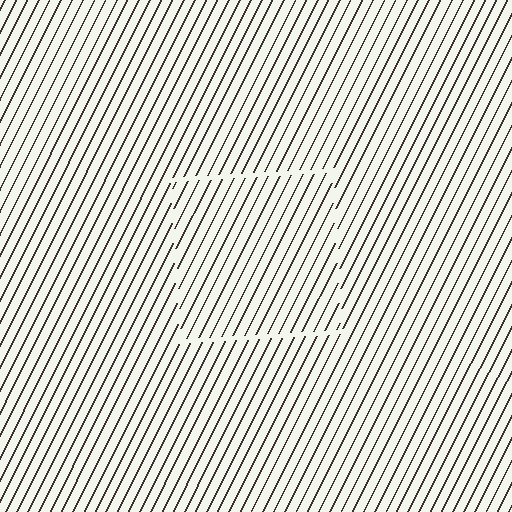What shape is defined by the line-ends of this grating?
An illusory square. The interior of the shape contains the same grating, shifted by half a period — the contour is defined by the phase discontinuity where line-ends from the inner and outer gratings abut.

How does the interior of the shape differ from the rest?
The interior of the shape contains the same grating, shifted by half a period — the contour is defined by the phase discontinuity where line-ends from the inner and outer gratings abut.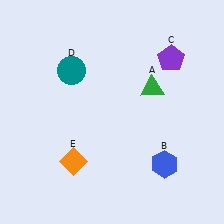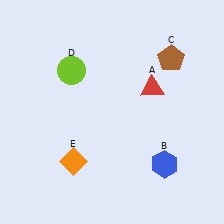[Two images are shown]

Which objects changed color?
A changed from green to red. C changed from purple to brown. D changed from teal to lime.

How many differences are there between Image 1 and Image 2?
There are 3 differences between the two images.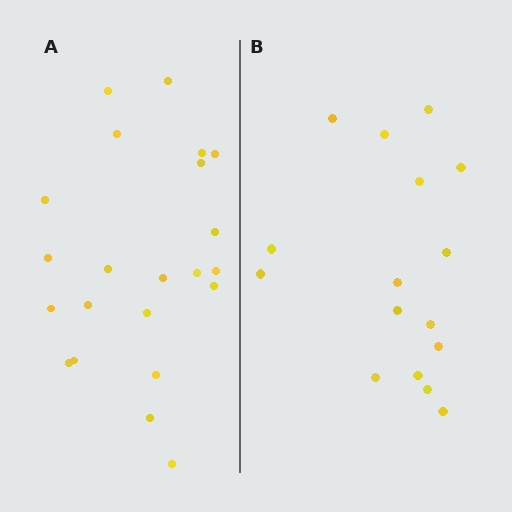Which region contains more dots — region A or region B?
Region A (the left region) has more dots.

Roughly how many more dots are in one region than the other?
Region A has about 6 more dots than region B.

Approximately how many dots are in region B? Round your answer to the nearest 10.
About 20 dots. (The exact count is 16, which rounds to 20.)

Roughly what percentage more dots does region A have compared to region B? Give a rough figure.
About 40% more.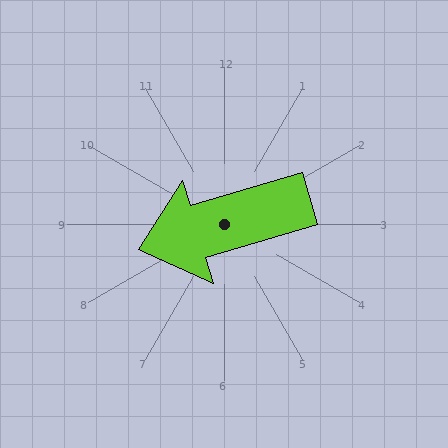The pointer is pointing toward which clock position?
Roughly 8 o'clock.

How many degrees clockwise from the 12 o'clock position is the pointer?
Approximately 253 degrees.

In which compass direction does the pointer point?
West.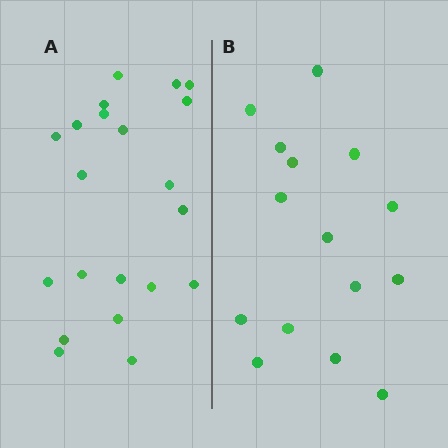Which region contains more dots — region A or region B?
Region A (the left region) has more dots.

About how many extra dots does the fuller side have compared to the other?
Region A has about 6 more dots than region B.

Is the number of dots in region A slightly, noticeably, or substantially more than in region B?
Region A has noticeably more, but not dramatically so. The ratio is roughly 1.4 to 1.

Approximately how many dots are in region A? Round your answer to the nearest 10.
About 20 dots. (The exact count is 21, which rounds to 20.)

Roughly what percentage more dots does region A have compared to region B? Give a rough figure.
About 40% more.